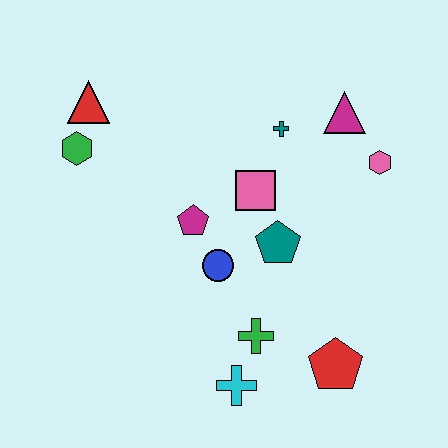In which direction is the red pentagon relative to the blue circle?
The red pentagon is to the right of the blue circle.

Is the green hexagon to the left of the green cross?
Yes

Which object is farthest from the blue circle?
The red triangle is farthest from the blue circle.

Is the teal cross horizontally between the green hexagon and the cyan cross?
No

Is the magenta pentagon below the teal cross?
Yes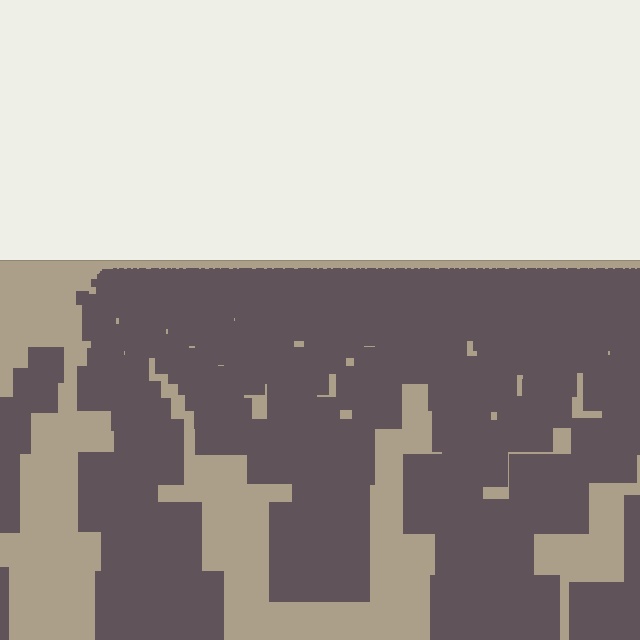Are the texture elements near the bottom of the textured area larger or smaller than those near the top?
Larger. Near the bottom, elements are closer to the viewer and appear at a bigger on-screen size.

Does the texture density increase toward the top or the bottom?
Density increases toward the top.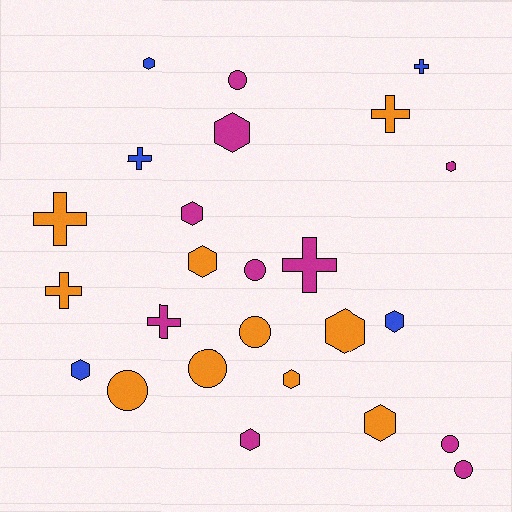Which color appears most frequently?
Magenta, with 10 objects.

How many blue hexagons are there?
There are 3 blue hexagons.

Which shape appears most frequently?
Hexagon, with 11 objects.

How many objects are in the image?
There are 25 objects.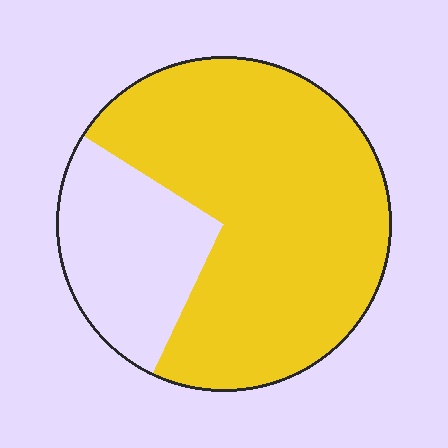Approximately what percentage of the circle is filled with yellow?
Approximately 75%.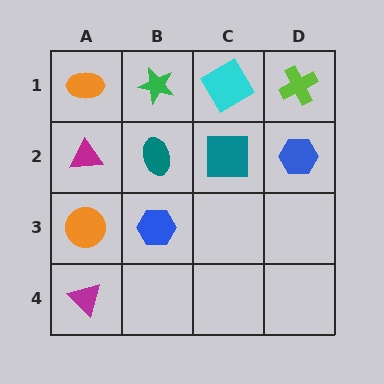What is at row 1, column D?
A lime cross.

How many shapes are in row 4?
1 shape.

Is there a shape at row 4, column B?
No, that cell is empty.